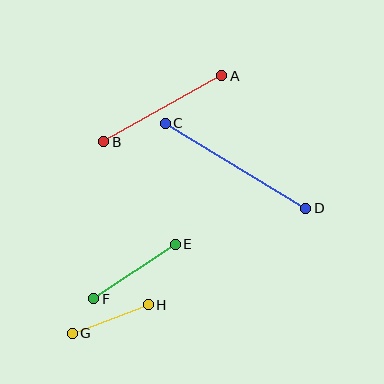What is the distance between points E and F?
The distance is approximately 98 pixels.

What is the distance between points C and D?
The distance is approximately 164 pixels.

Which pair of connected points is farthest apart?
Points C and D are farthest apart.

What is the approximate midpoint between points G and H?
The midpoint is at approximately (110, 319) pixels.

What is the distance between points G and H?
The distance is approximately 81 pixels.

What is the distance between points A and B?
The distance is approximately 135 pixels.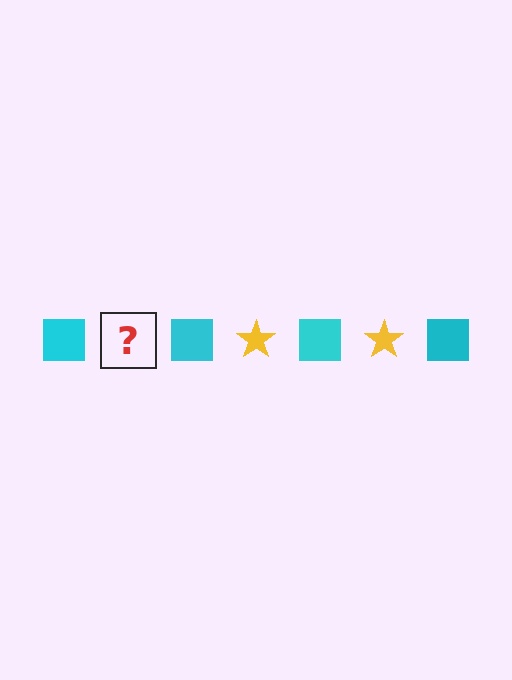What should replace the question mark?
The question mark should be replaced with a yellow star.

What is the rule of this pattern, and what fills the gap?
The rule is that the pattern alternates between cyan square and yellow star. The gap should be filled with a yellow star.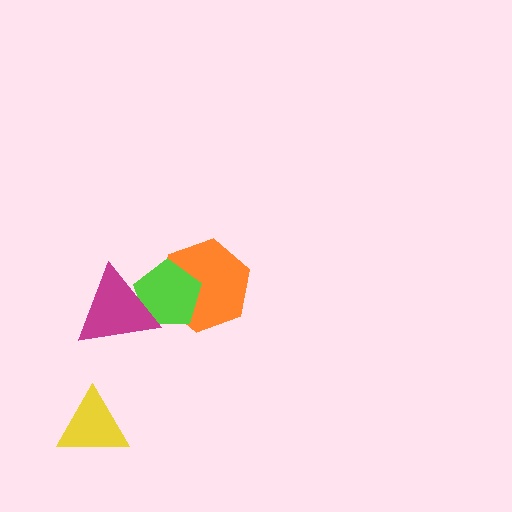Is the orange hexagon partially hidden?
Yes, it is partially covered by another shape.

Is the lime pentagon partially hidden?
Yes, it is partially covered by another shape.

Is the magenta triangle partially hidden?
No, no other shape covers it.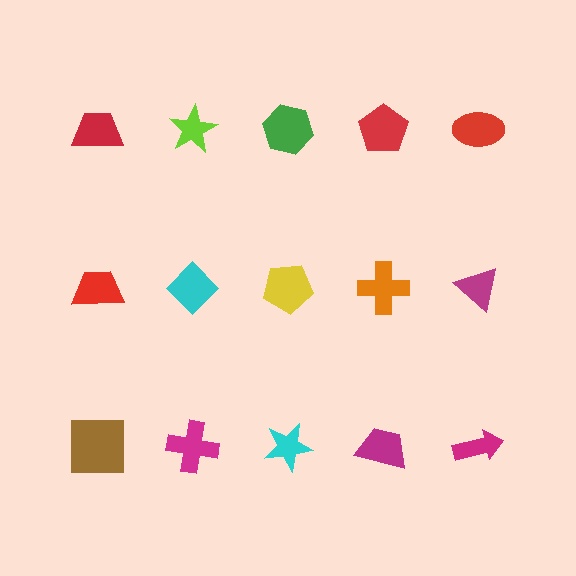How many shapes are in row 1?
5 shapes.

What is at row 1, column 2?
A lime star.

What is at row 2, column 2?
A cyan diamond.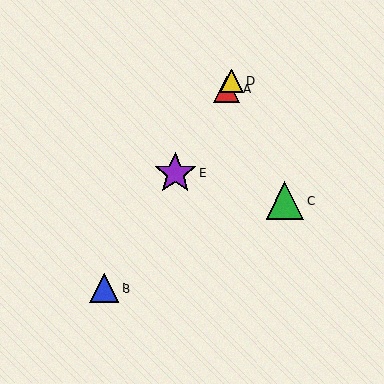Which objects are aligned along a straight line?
Objects A, B, D, E are aligned along a straight line.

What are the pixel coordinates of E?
Object E is at (175, 173).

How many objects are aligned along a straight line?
4 objects (A, B, D, E) are aligned along a straight line.